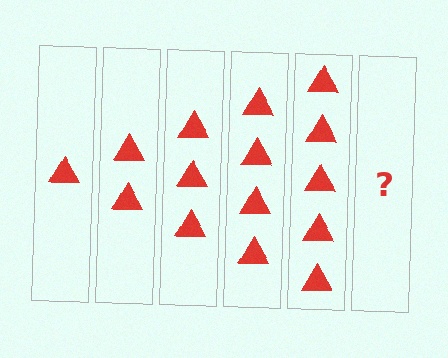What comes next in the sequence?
The next element should be 6 triangles.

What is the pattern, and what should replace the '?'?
The pattern is that each step adds one more triangle. The '?' should be 6 triangles.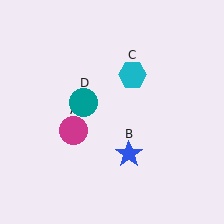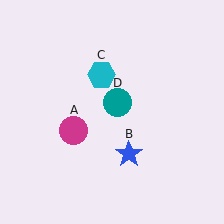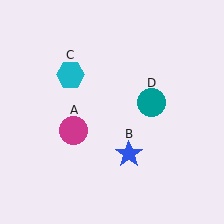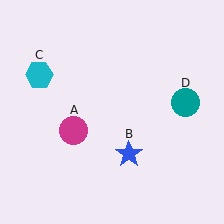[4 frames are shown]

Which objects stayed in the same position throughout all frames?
Magenta circle (object A) and blue star (object B) remained stationary.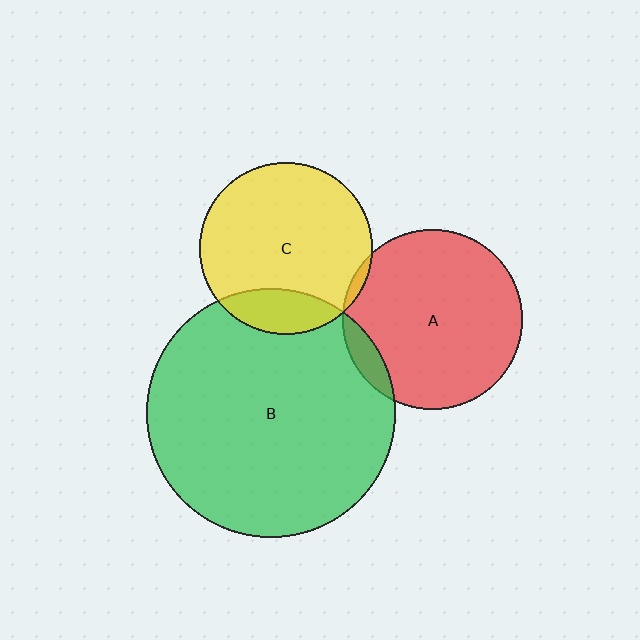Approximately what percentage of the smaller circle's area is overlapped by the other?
Approximately 15%.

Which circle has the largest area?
Circle B (green).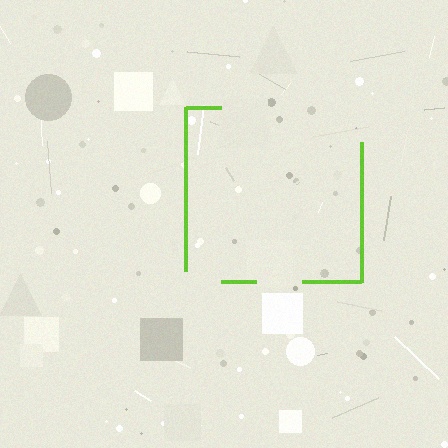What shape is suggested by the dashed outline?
The dashed outline suggests a square.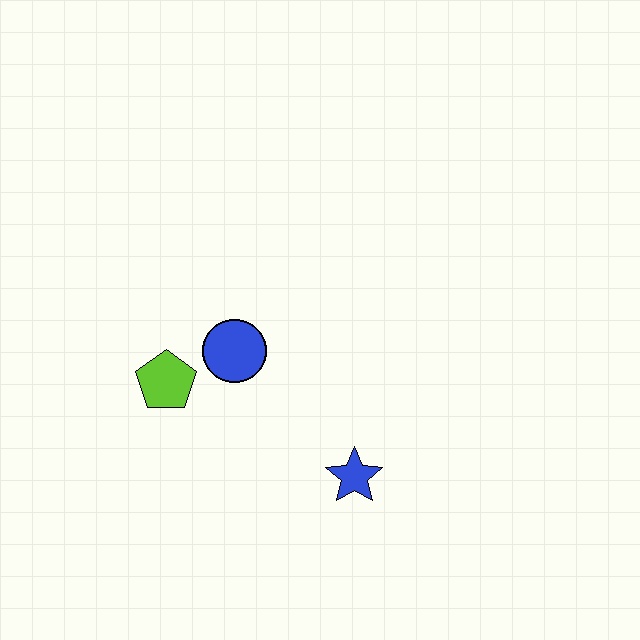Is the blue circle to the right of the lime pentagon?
Yes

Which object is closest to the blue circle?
The lime pentagon is closest to the blue circle.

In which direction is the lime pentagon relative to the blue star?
The lime pentagon is to the left of the blue star.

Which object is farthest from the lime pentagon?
The blue star is farthest from the lime pentagon.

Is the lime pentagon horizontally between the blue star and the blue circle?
No